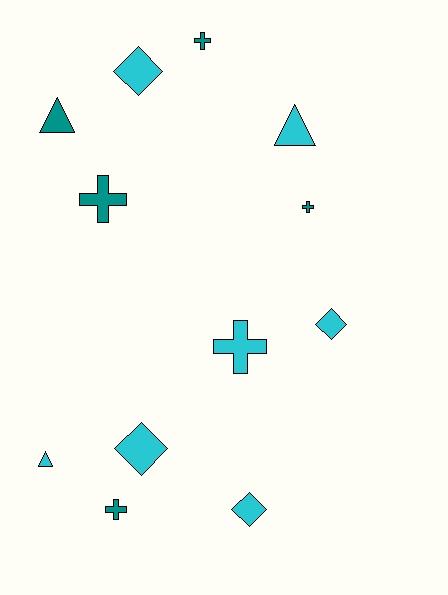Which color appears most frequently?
Cyan, with 7 objects.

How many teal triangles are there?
There is 1 teal triangle.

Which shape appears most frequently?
Cross, with 5 objects.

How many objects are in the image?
There are 12 objects.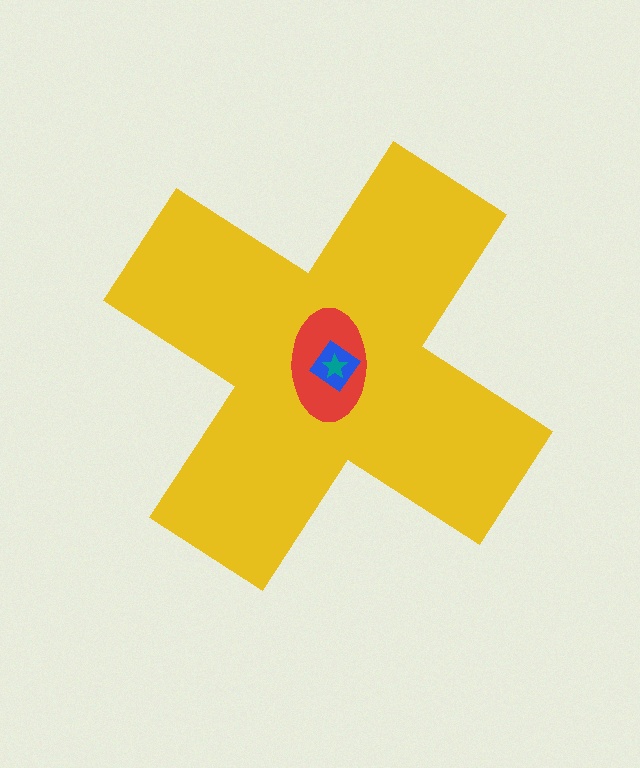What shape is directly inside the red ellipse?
The blue diamond.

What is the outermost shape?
The yellow cross.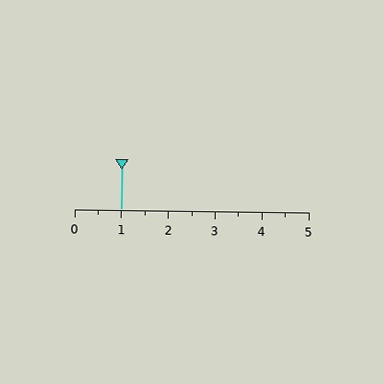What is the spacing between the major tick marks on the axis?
The major ticks are spaced 1 apart.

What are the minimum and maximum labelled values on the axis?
The axis runs from 0 to 5.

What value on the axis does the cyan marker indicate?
The marker indicates approximately 1.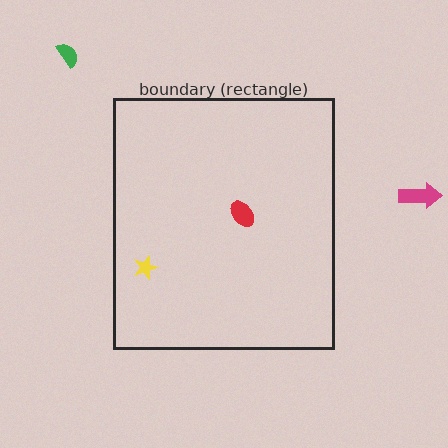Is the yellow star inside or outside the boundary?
Inside.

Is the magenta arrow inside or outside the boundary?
Outside.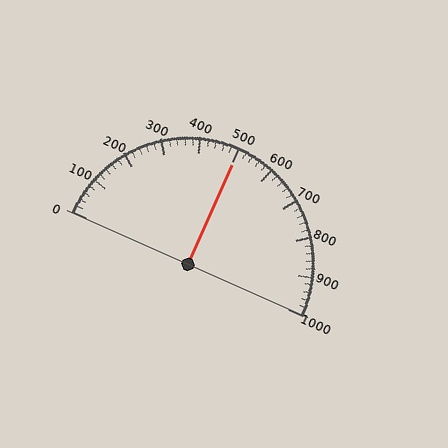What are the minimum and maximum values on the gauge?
The gauge ranges from 0 to 1000.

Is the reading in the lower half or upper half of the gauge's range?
The reading is in the upper half of the range (0 to 1000).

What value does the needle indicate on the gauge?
The needle indicates approximately 500.